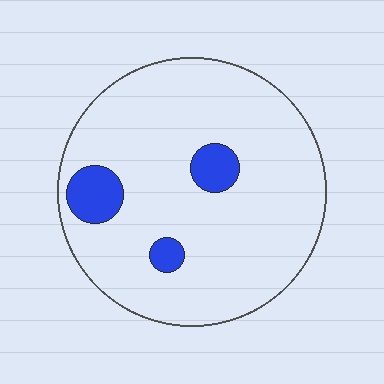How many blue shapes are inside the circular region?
3.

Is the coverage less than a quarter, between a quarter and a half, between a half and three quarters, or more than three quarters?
Less than a quarter.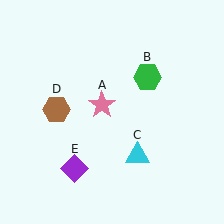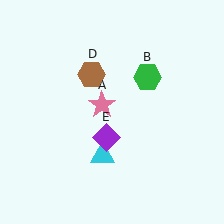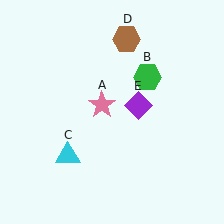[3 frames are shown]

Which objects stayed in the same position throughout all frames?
Pink star (object A) and green hexagon (object B) remained stationary.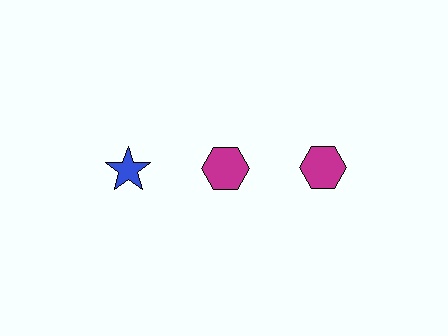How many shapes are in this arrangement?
There are 3 shapes arranged in a grid pattern.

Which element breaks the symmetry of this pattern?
The blue star in the top row, leftmost column breaks the symmetry. All other shapes are magenta hexagons.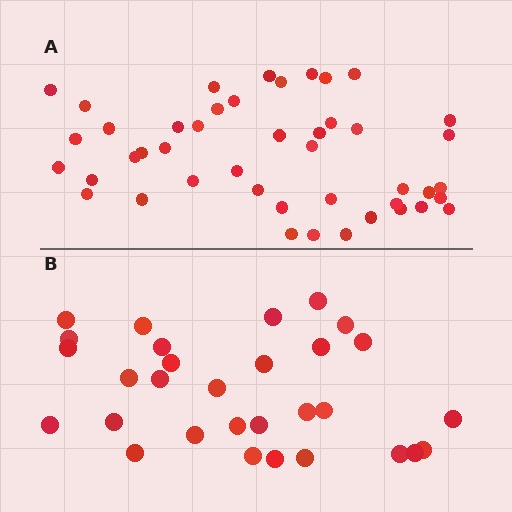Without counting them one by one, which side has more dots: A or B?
Region A (the top region) has more dots.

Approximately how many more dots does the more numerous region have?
Region A has approximately 15 more dots than region B.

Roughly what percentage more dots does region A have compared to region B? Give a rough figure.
About 50% more.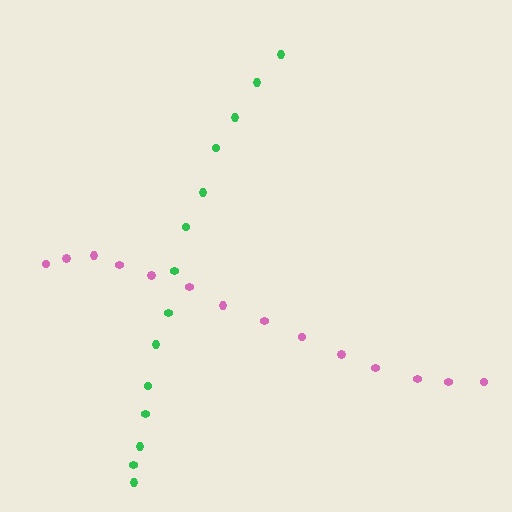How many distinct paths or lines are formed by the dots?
There are 2 distinct paths.